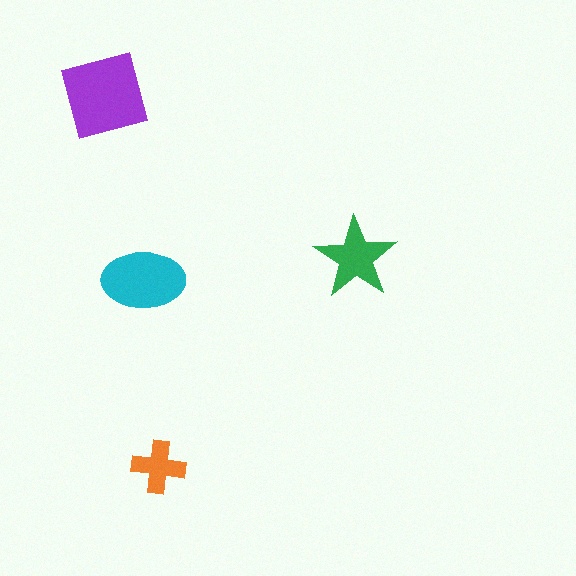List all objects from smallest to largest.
The orange cross, the green star, the cyan ellipse, the purple square.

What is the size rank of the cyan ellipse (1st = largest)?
2nd.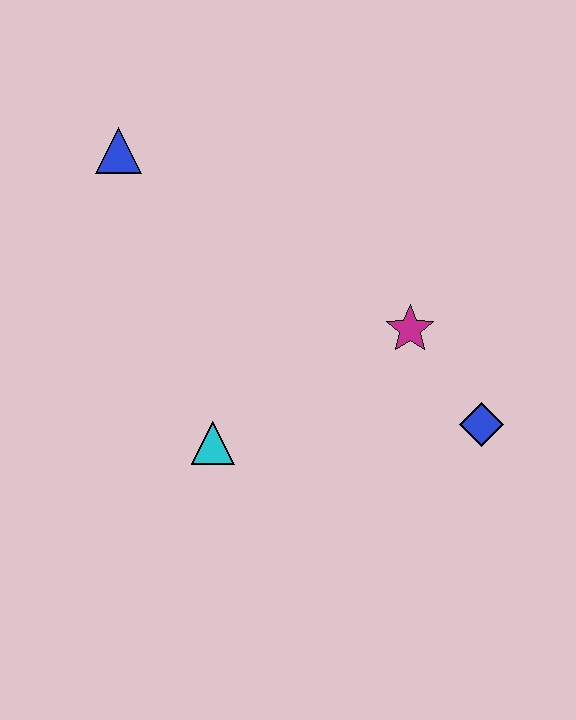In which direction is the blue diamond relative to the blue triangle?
The blue diamond is to the right of the blue triangle.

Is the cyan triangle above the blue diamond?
No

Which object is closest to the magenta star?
The blue diamond is closest to the magenta star.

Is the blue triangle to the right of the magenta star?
No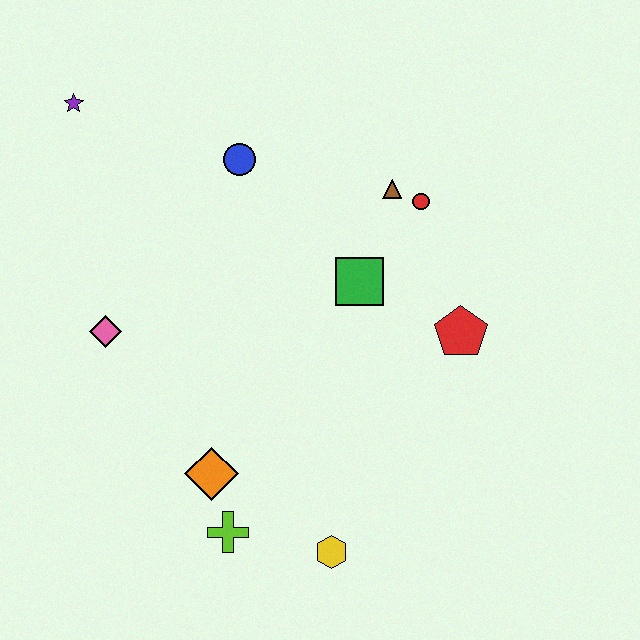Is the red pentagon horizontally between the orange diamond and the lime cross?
No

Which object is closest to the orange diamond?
The lime cross is closest to the orange diamond.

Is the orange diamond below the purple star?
Yes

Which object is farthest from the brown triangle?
The lime cross is farthest from the brown triangle.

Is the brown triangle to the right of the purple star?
Yes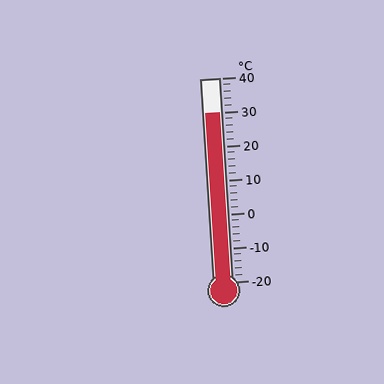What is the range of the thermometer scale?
The thermometer scale ranges from -20°C to 40°C.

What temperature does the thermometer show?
The thermometer shows approximately 30°C.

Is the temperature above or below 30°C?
The temperature is at 30°C.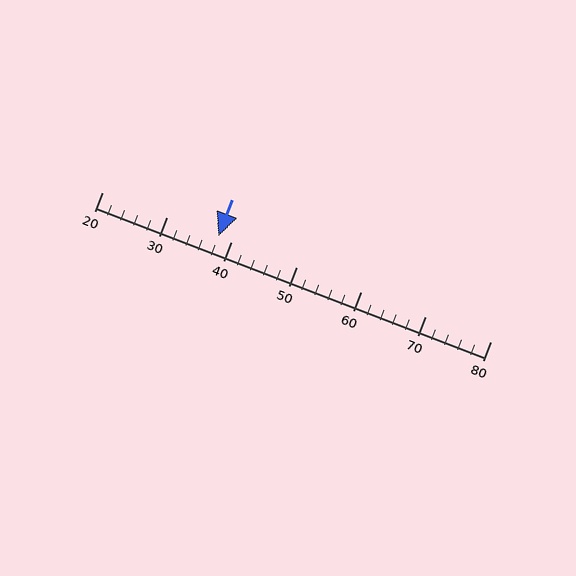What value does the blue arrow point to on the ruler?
The blue arrow points to approximately 38.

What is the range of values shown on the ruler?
The ruler shows values from 20 to 80.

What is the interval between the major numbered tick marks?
The major tick marks are spaced 10 units apart.